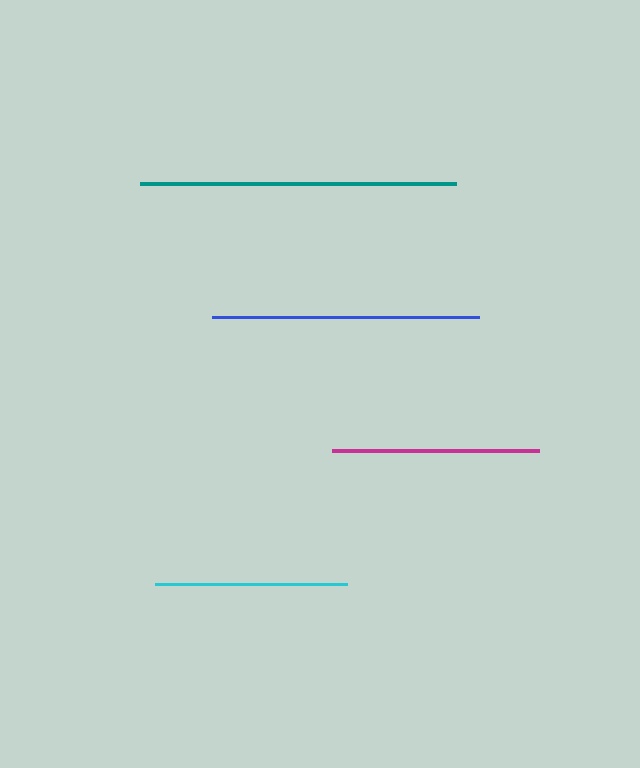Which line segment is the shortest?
The cyan line is the shortest at approximately 192 pixels.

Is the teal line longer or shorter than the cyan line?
The teal line is longer than the cyan line.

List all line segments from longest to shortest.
From longest to shortest: teal, blue, magenta, cyan.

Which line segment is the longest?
The teal line is the longest at approximately 316 pixels.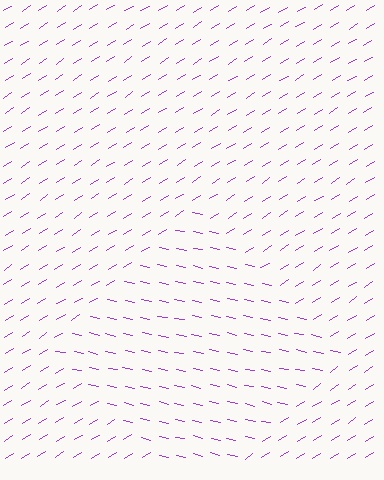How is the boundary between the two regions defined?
The boundary is defined purely by a change in line orientation (approximately 45 degrees difference). All lines are the same color and thickness.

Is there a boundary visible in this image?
Yes, there is a texture boundary formed by a change in line orientation.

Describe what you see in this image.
The image is filled with small purple line segments. A diamond region in the image has lines oriented differently from the surrounding lines, creating a visible texture boundary.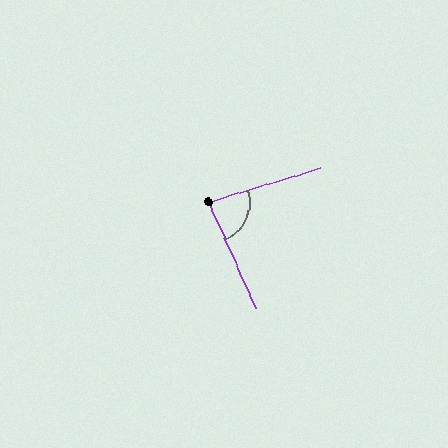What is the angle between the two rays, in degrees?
Approximately 83 degrees.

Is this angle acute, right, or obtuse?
It is acute.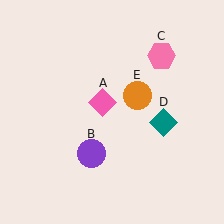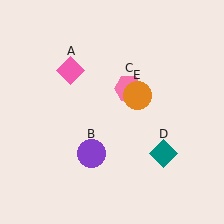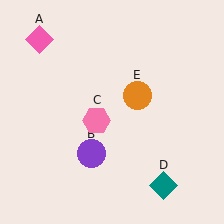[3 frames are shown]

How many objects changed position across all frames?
3 objects changed position: pink diamond (object A), pink hexagon (object C), teal diamond (object D).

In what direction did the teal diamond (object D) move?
The teal diamond (object D) moved down.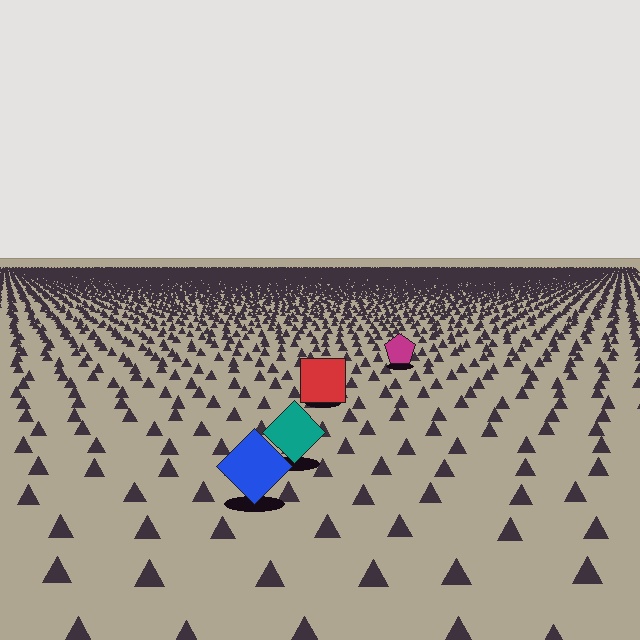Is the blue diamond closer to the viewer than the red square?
Yes. The blue diamond is closer — you can tell from the texture gradient: the ground texture is coarser near it.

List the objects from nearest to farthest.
From nearest to farthest: the blue diamond, the teal diamond, the red square, the magenta pentagon.